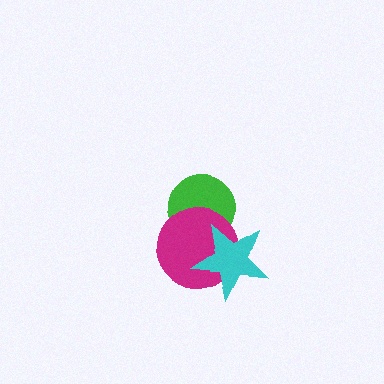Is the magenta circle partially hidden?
Yes, it is partially covered by another shape.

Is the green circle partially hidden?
Yes, it is partially covered by another shape.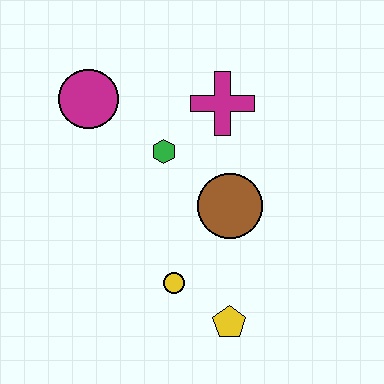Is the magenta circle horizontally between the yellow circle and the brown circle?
No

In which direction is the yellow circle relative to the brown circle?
The yellow circle is below the brown circle.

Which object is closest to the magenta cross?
The green hexagon is closest to the magenta cross.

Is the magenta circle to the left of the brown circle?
Yes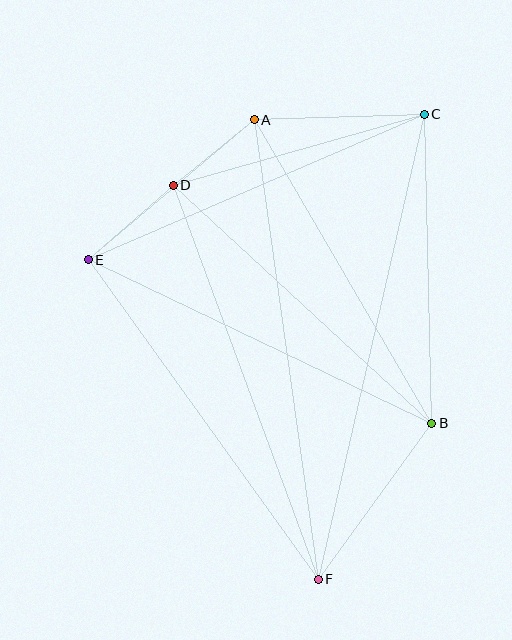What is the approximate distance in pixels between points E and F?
The distance between E and F is approximately 394 pixels.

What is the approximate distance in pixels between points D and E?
The distance between D and E is approximately 113 pixels.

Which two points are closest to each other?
Points A and D are closest to each other.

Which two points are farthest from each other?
Points C and F are farthest from each other.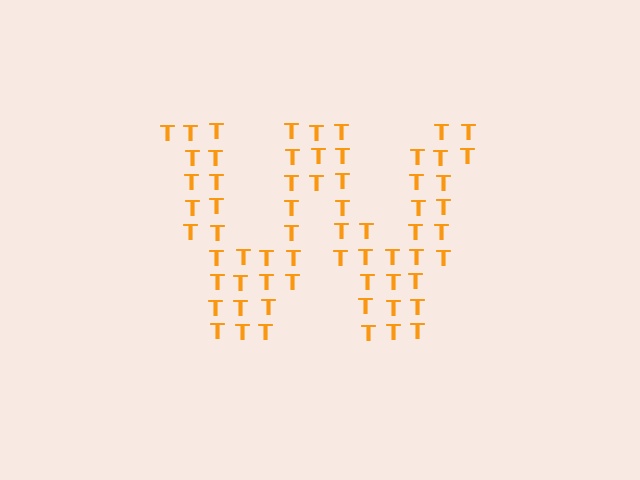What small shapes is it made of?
It is made of small letter T's.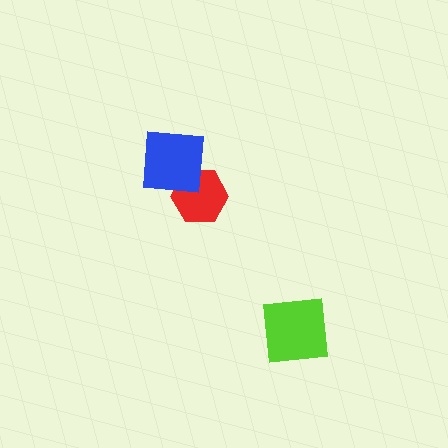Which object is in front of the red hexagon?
The blue square is in front of the red hexagon.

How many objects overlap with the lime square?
0 objects overlap with the lime square.